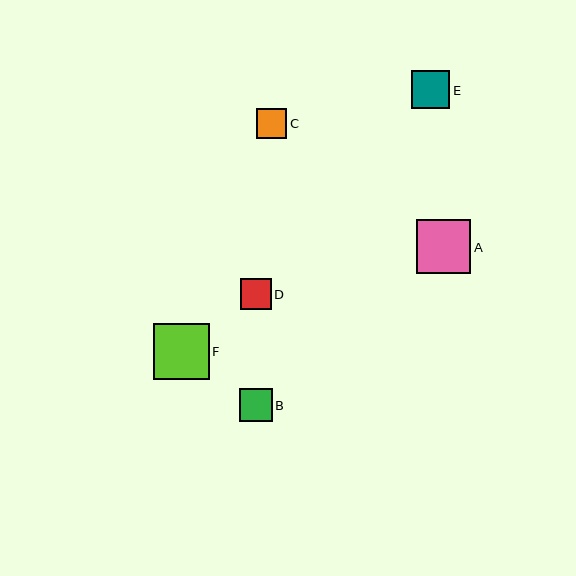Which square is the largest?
Square F is the largest with a size of approximately 56 pixels.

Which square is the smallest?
Square C is the smallest with a size of approximately 30 pixels.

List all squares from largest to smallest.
From largest to smallest: F, A, E, B, D, C.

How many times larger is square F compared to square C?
Square F is approximately 1.9 times the size of square C.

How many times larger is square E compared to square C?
Square E is approximately 1.3 times the size of square C.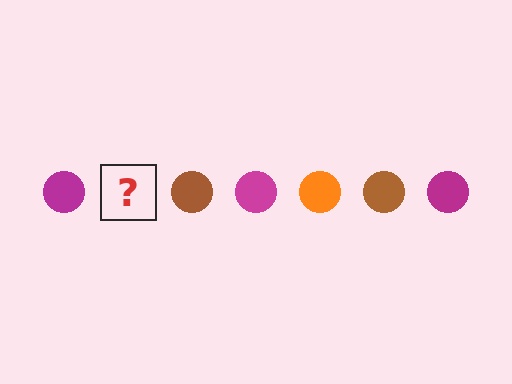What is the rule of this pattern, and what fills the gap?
The rule is that the pattern cycles through magenta, orange, brown circles. The gap should be filled with an orange circle.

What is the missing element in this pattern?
The missing element is an orange circle.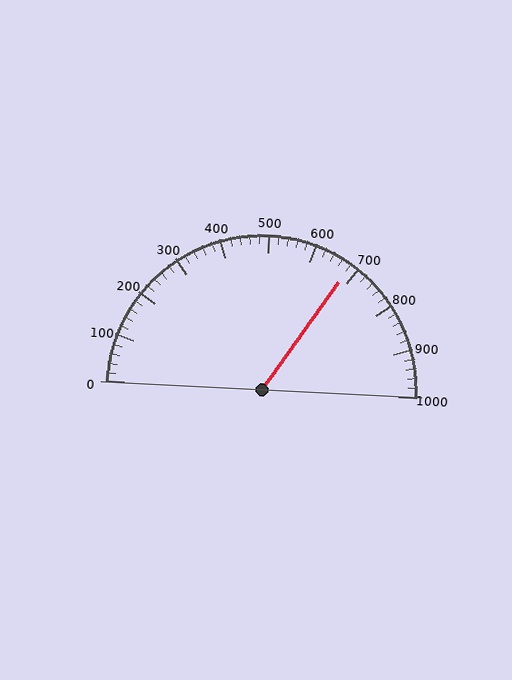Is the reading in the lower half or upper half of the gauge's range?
The reading is in the upper half of the range (0 to 1000).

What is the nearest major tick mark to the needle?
The nearest major tick mark is 700.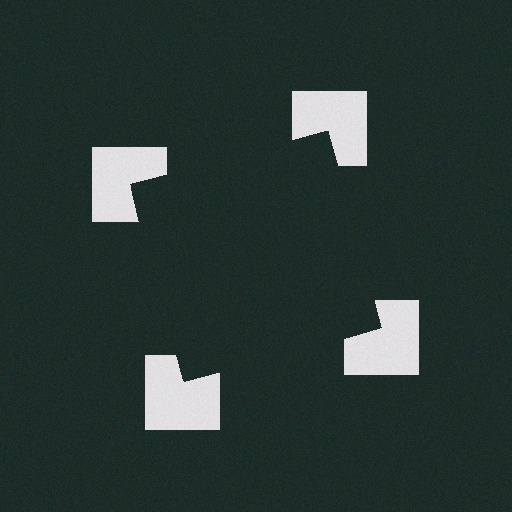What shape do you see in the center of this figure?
An illusory square — its edges are inferred from the aligned wedge cuts in the notched squares, not physically drawn.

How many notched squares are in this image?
There are 4 — one at each vertex of the illusory square.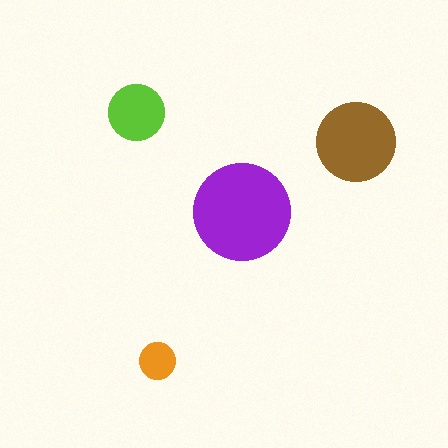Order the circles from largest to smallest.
the purple one, the brown one, the lime one, the orange one.